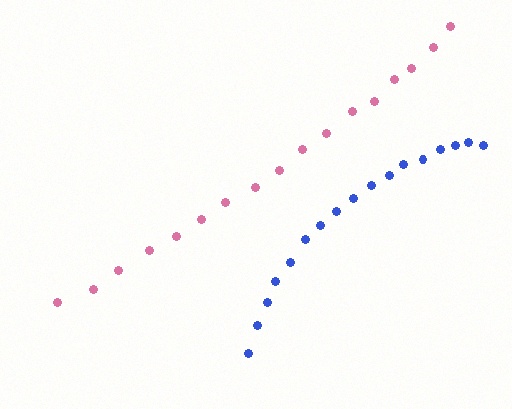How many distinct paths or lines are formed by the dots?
There are 2 distinct paths.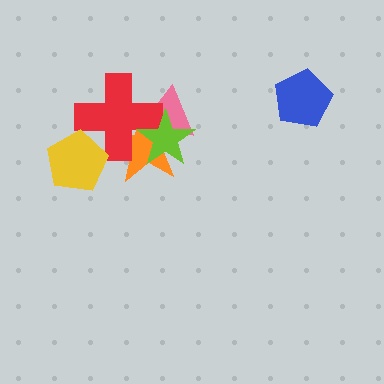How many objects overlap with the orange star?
3 objects overlap with the orange star.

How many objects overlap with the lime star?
3 objects overlap with the lime star.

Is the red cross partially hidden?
Yes, it is partially covered by another shape.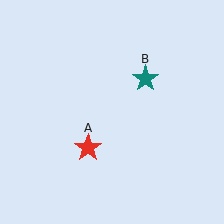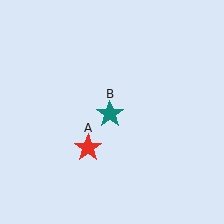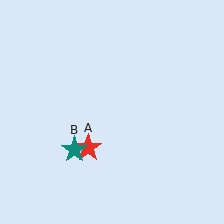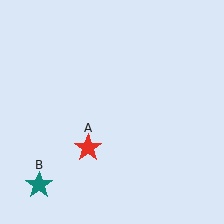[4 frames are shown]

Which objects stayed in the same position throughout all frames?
Red star (object A) remained stationary.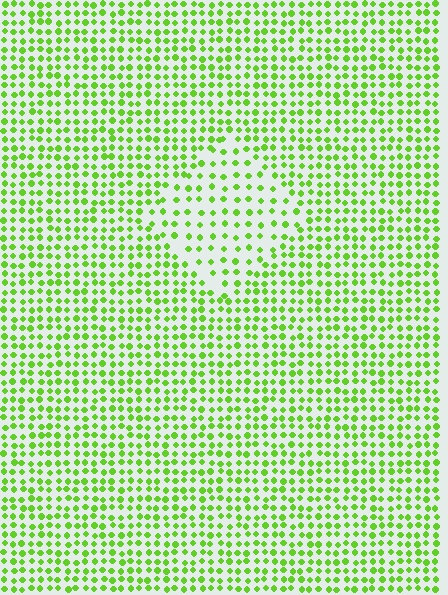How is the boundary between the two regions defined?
The boundary is defined by a change in element density (approximately 1.8x ratio). All elements are the same color, size, and shape.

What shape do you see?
I see a diamond.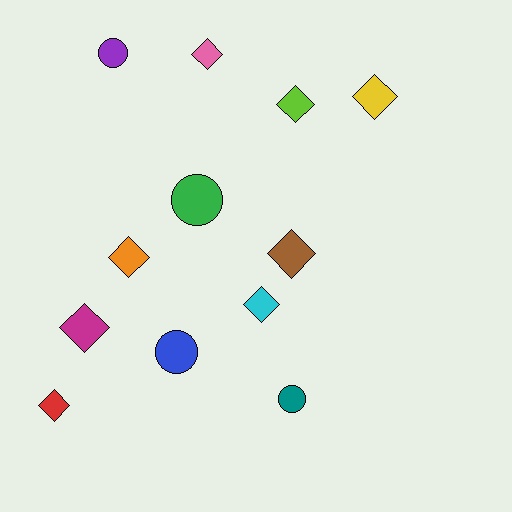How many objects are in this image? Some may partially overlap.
There are 12 objects.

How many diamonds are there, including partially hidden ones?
There are 8 diamonds.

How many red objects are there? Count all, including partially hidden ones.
There is 1 red object.